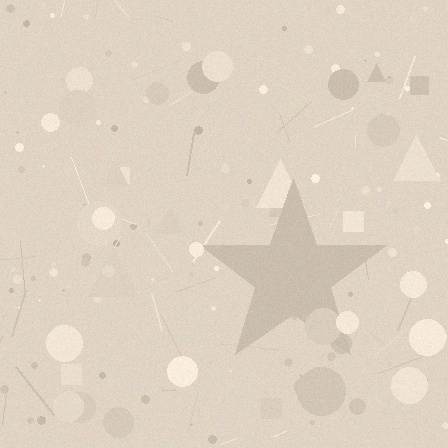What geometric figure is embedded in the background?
A star is embedded in the background.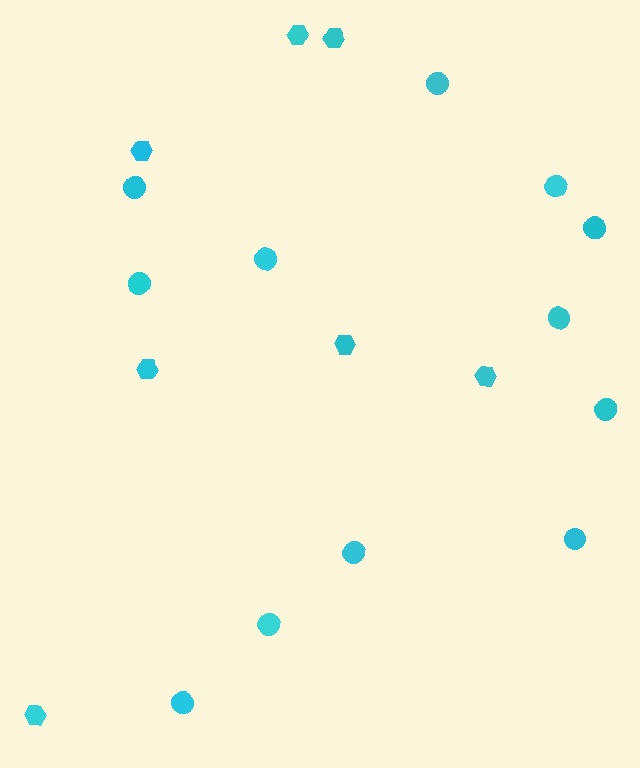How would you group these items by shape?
There are 2 groups: one group of circles (12) and one group of hexagons (7).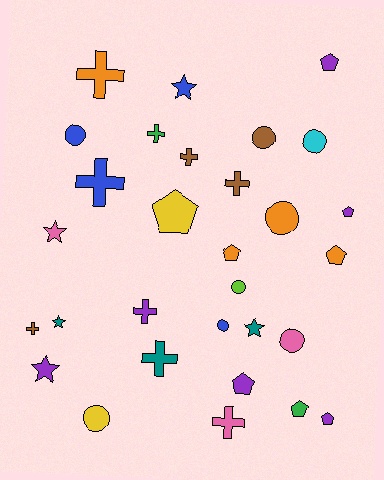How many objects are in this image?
There are 30 objects.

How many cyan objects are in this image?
There is 1 cyan object.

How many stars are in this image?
There are 5 stars.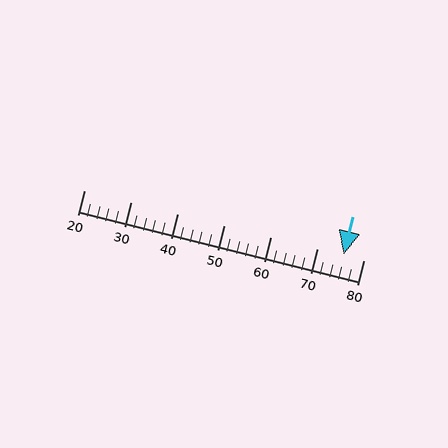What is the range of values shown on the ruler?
The ruler shows values from 20 to 80.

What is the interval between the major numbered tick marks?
The major tick marks are spaced 10 units apart.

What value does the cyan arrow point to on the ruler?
The cyan arrow points to approximately 76.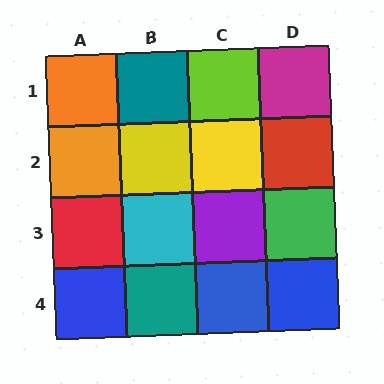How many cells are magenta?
1 cell is magenta.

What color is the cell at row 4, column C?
Blue.